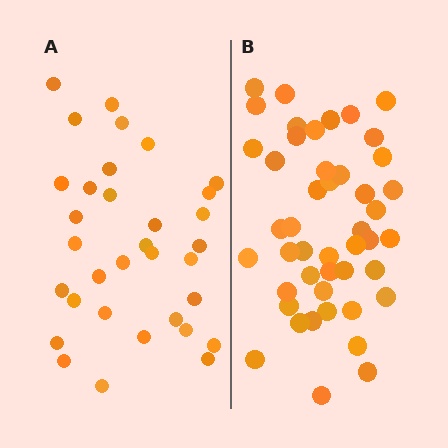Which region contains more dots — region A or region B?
Region B (the right region) has more dots.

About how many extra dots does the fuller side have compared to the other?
Region B has approximately 15 more dots than region A.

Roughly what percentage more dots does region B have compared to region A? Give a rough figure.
About 40% more.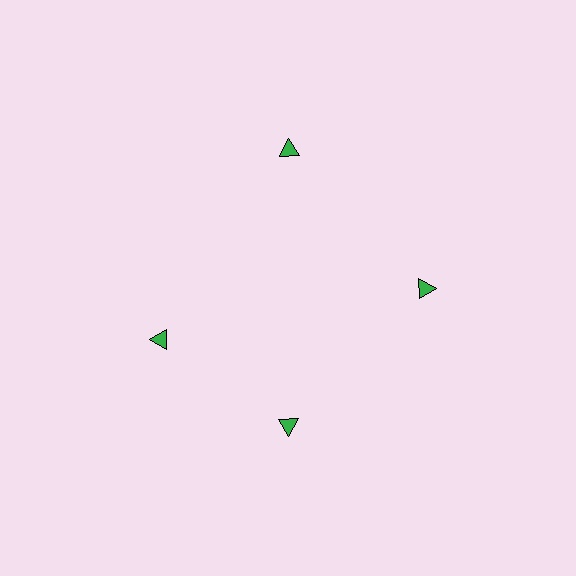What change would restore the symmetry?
The symmetry would be restored by rotating it back into even spacing with its neighbors so that all 4 triangles sit at equal angles and equal distance from the center.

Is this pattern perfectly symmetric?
No. The 4 green triangles are arranged in a ring, but one element near the 9 o'clock position is rotated out of alignment along the ring, breaking the 4-fold rotational symmetry.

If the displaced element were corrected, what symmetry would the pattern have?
It would have 4-fold rotational symmetry — the pattern would map onto itself every 90 degrees.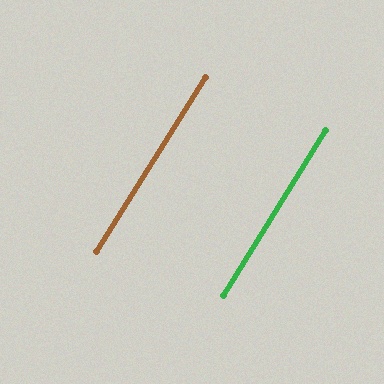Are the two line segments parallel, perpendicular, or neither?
Parallel — their directions differ by only 0.2°.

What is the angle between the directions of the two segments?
Approximately 0 degrees.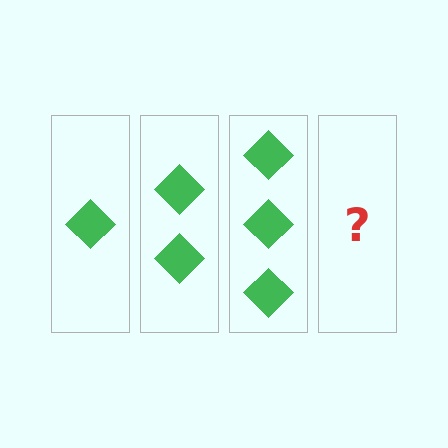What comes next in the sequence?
The next element should be 4 diamonds.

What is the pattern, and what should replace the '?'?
The pattern is that each step adds one more diamond. The '?' should be 4 diamonds.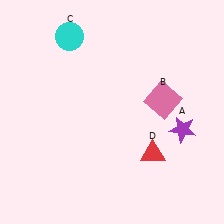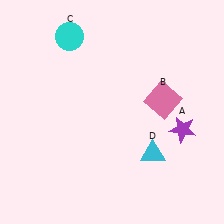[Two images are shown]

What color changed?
The triangle (D) changed from red in Image 1 to cyan in Image 2.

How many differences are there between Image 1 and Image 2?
There is 1 difference between the two images.